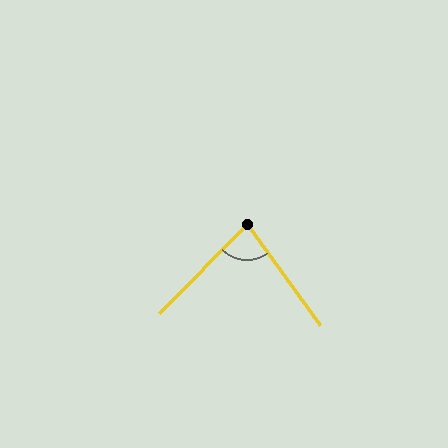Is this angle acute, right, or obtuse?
It is acute.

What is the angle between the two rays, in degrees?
Approximately 81 degrees.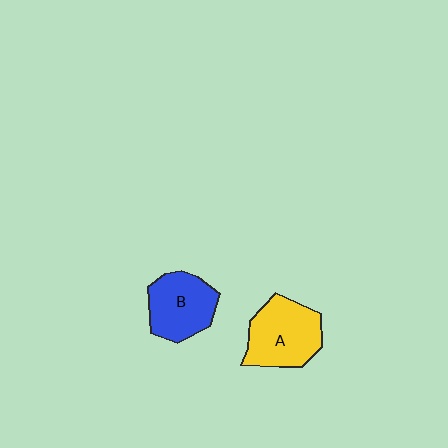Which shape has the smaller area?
Shape B (blue).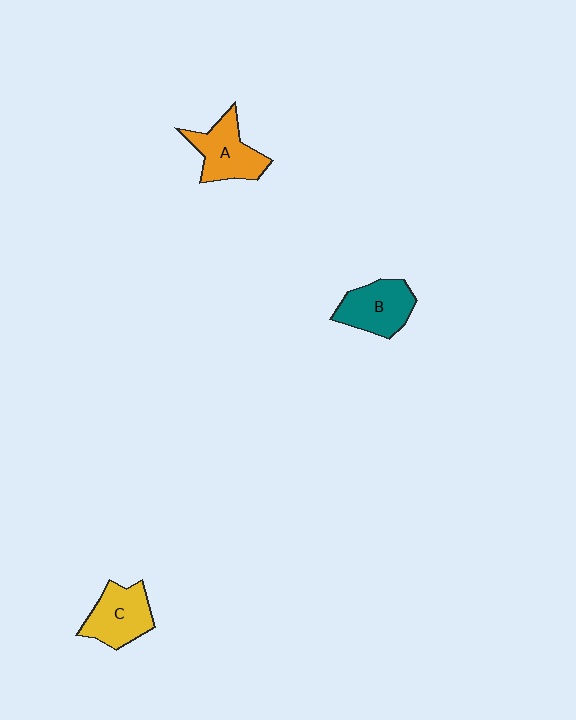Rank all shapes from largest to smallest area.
From largest to smallest: A (orange), B (teal), C (yellow).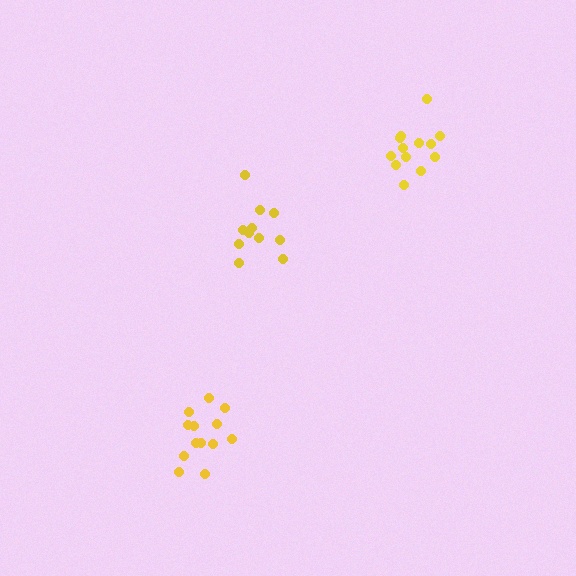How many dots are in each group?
Group 1: 11 dots, Group 2: 13 dots, Group 3: 13 dots (37 total).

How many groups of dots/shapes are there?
There are 3 groups.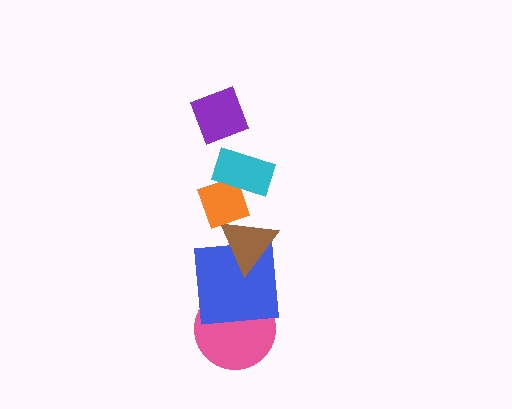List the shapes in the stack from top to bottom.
From top to bottom: the purple diamond, the cyan rectangle, the orange diamond, the brown triangle, the blue square, the pink circle.